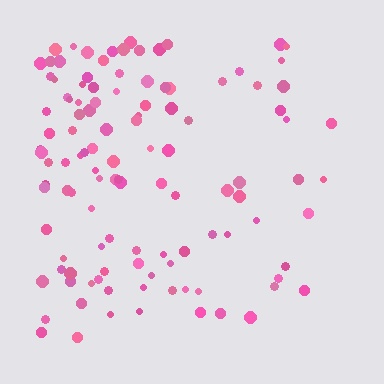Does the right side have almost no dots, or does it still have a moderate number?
Still a moderate number, just noticeably fewer than the left.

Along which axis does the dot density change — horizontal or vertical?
Horizontal.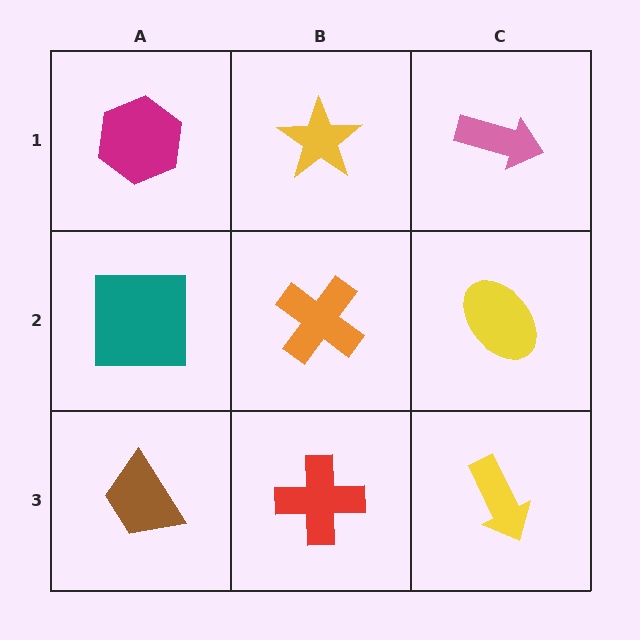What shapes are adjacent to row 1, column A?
A teal square (row 2, column A), a yellow star (row 1, column B).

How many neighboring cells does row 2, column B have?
4.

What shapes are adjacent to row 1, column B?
An orange cross (row 2, column B), a magenta hexagon (row 1, column A), a pink arrow (row 1, column C).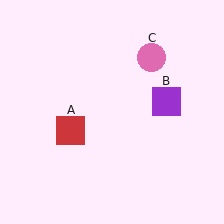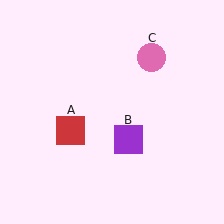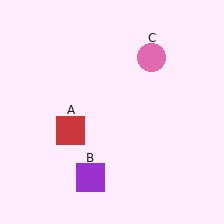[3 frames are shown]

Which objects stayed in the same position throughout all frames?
Red square (object A) and pink circle (object C) remained stationary.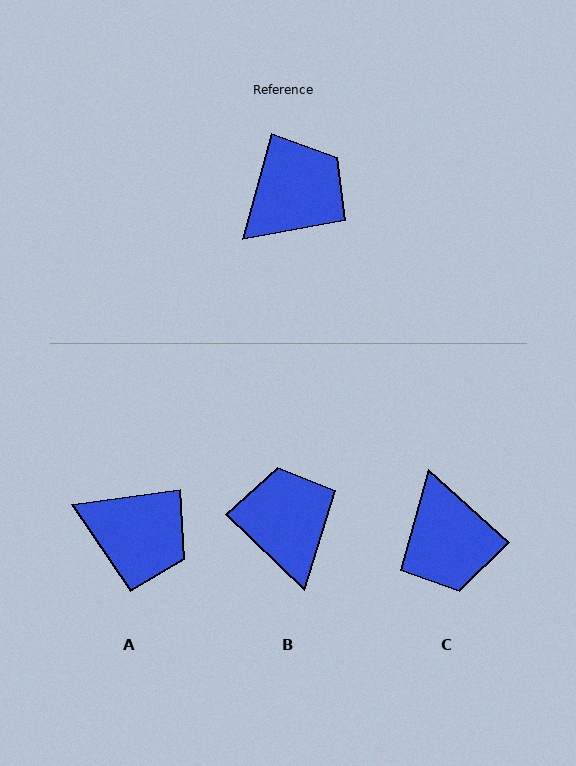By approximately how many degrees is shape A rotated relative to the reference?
Approximately 67 degrees clockwise.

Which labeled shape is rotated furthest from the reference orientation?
C, about 116 degrees away.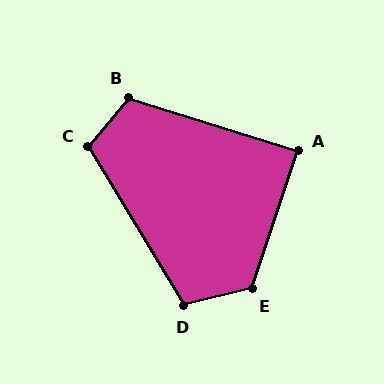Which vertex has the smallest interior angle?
A, at approximately 89 degrees.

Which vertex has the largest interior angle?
E, at approximately 122 degrees.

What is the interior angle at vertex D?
Approximately 107 degrees (obtuse).